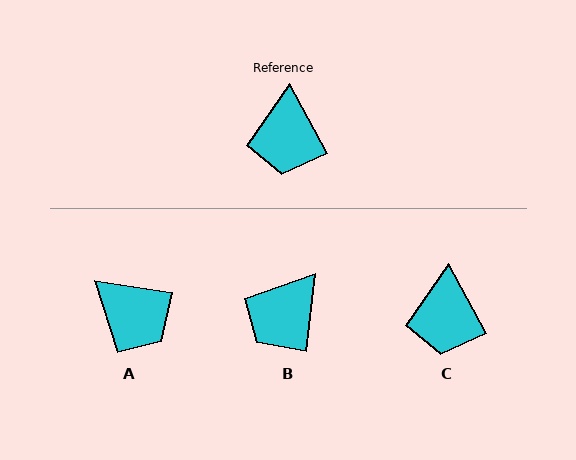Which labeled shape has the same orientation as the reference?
C.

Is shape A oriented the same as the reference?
No, it is off by about 53 degrees.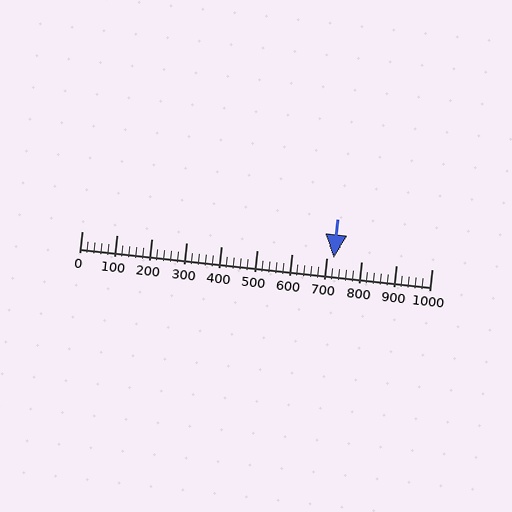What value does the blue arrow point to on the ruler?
The blue arrow points to approximately 720.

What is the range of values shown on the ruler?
The ruler shows values from 0 to 1000.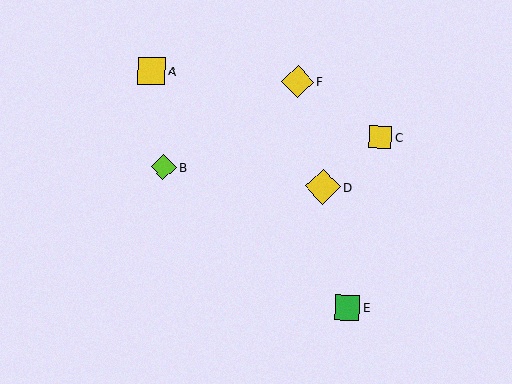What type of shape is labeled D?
Shape D is a yellow diamond.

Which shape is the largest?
The yellow diamond (labeled D) is the largest.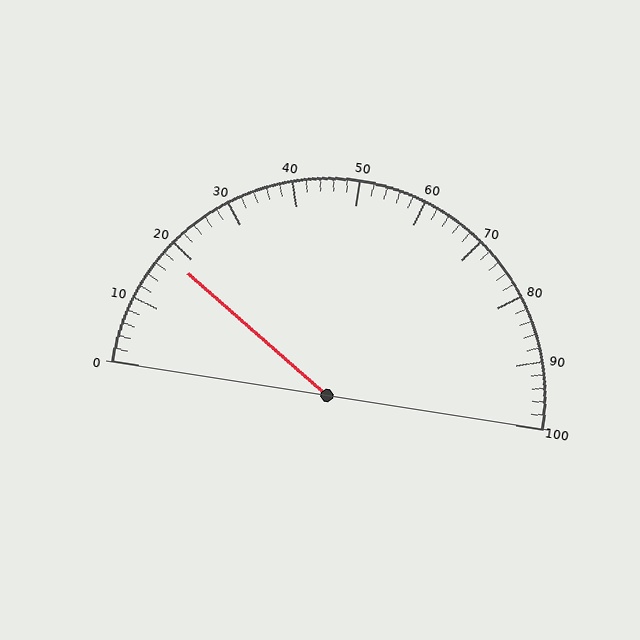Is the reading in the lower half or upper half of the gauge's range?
The reading is in the lower half of the range (0 to 100).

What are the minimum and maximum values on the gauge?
The gauge ranges from 0 to 100.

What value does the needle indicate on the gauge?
The needle indicates approximately 18.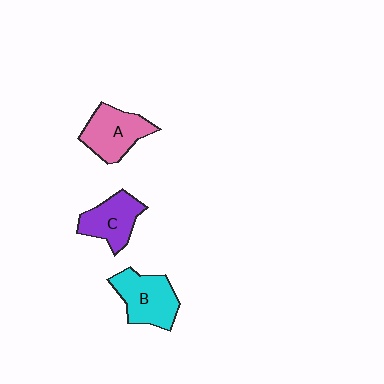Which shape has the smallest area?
Shape C (purple).